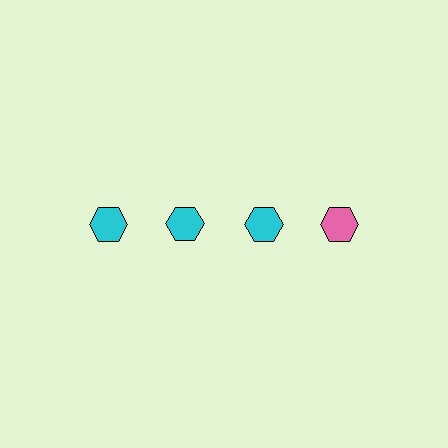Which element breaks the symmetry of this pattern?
The pink hexagon in the top row, second from right column breaks the symmetry. All other shapes are cyan hexagons.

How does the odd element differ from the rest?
It has a different color: pink instead of cyan.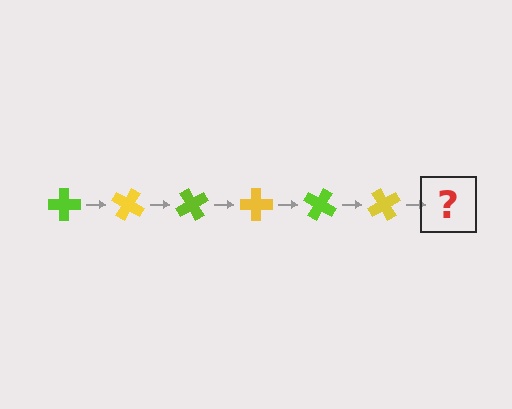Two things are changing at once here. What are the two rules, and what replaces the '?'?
The two rules are that it rotates 30 degrees each step and the color cycles through lime and yellow. The '?' should be a lime cross, rotated 180 degrees from the start.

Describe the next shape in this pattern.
It should be a lime cross, rotated 180 degrees from the start.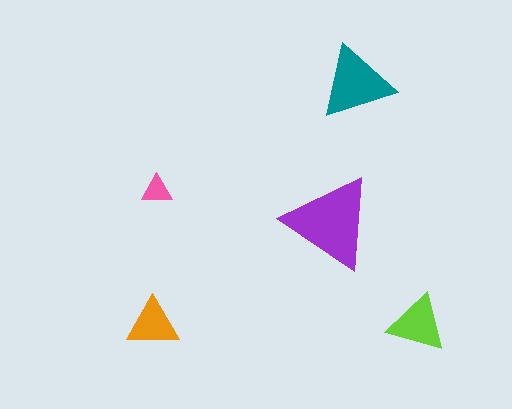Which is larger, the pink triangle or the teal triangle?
The teal one.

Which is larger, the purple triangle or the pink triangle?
The purple one.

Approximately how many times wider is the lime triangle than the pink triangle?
About 2 times wider.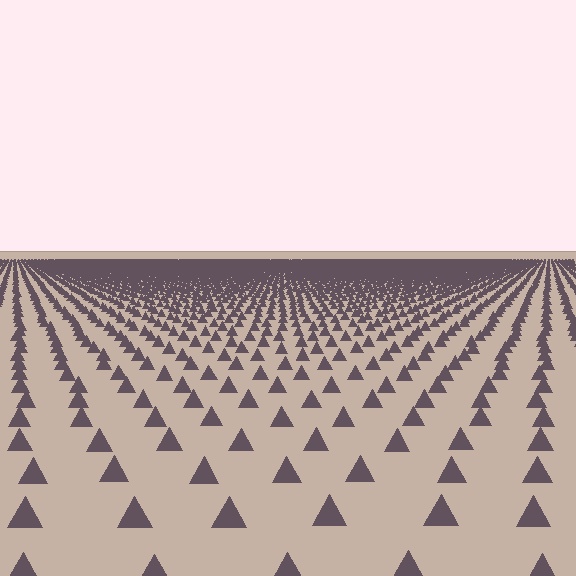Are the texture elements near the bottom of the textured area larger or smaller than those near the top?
Larger. Near the bottom, elements are closer to the viewer and appear at a bigger on-screen size.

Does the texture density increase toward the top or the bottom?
Density increases toward the top.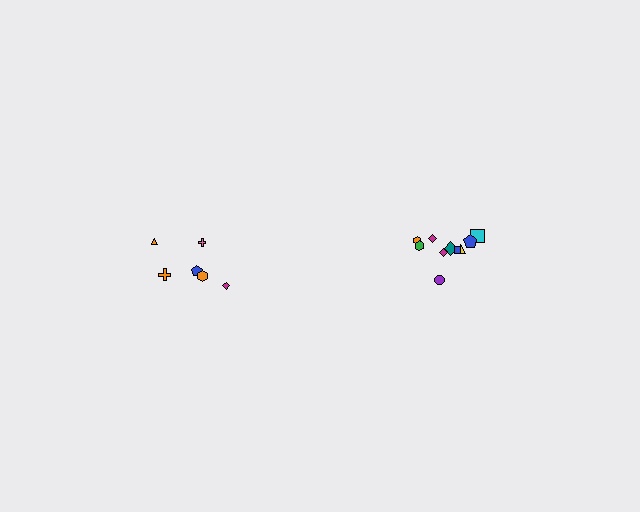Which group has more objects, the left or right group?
The right group.